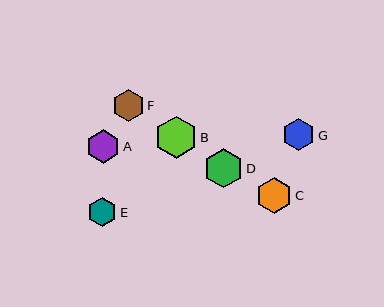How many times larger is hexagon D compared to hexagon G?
Hexagon D is approximately 1.2 times the size of hexagon G.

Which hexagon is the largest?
Hexagon B is the largest with a size of approximately 42 pixels.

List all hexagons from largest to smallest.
From largest to smallest: B, D, C, A, F, G, E.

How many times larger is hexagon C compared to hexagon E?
Hexagon C is approximately 1.2 times the size of hexagon E.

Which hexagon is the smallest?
Hexagon E is the smallest with a size of approximately 29 pixels.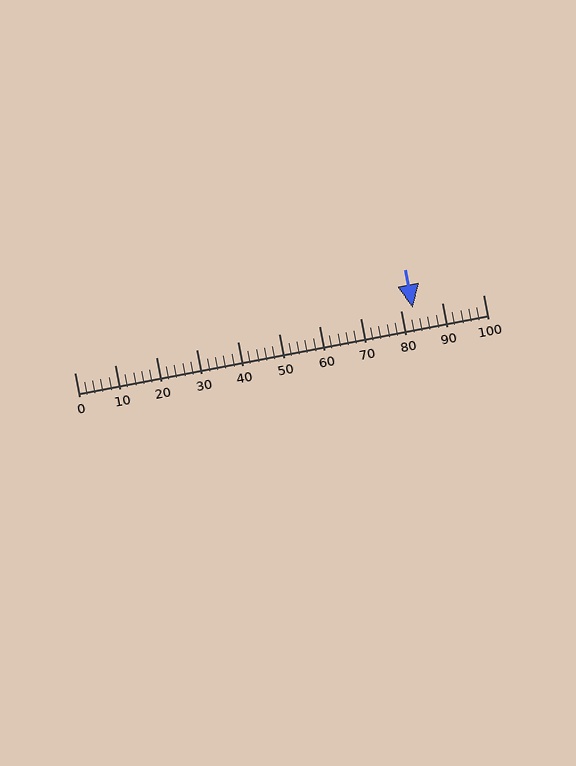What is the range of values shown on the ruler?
The ruler shows values from 0 to 100.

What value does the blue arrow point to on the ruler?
The blue arrow points to approximately 83.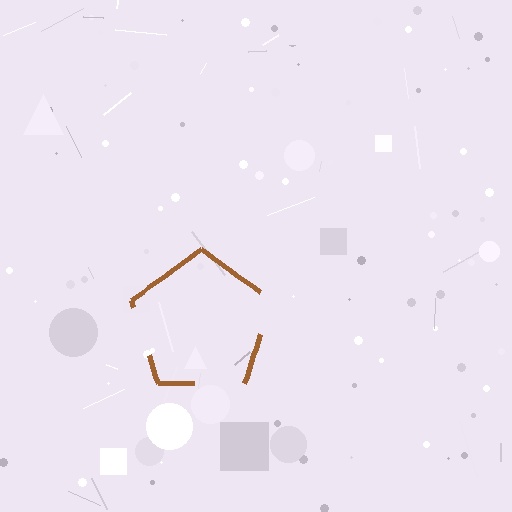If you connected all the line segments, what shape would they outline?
They would outline a pentagon.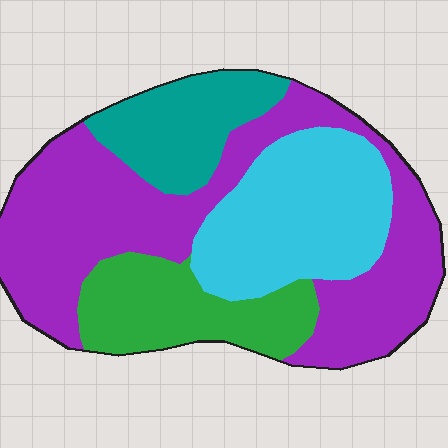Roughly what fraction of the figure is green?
Green covers 17% of the figure.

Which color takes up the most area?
Purple, at roughly 45%.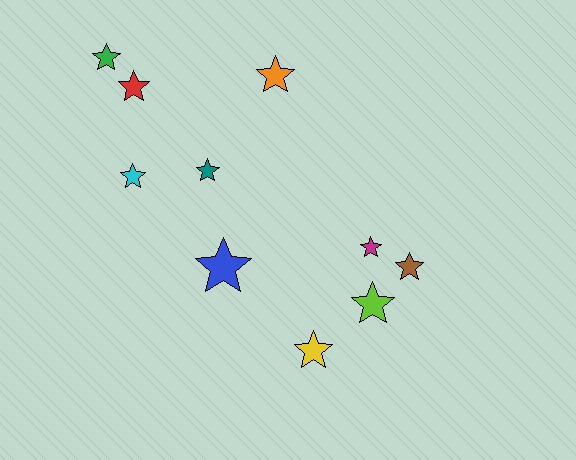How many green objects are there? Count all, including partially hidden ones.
There is 1 green object.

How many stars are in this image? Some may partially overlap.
There are 10 stars.